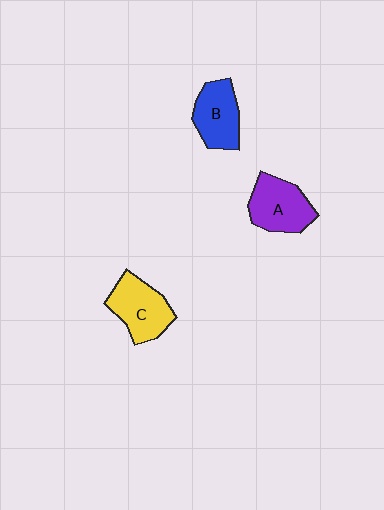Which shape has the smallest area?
Shape B (blue).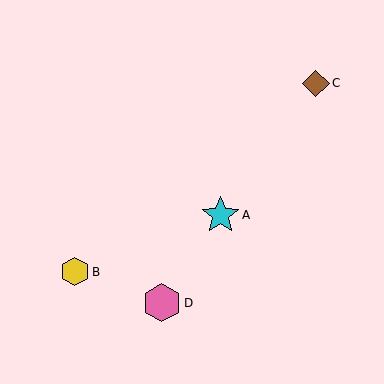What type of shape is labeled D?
Shape D is a pink hexagon.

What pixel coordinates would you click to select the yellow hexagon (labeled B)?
Click at (75, 272) to select the yellow hexagon B.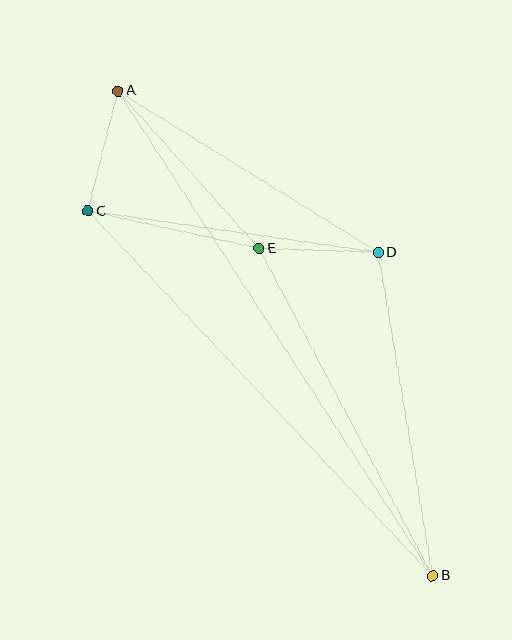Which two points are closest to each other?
Points D and E are closest to each other.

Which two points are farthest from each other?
Points A and B are farthest from each other.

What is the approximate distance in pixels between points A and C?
The distance between A and C is approximately 124 pixels.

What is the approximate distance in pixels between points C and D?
The distance between C and D is approximately 293 pixels.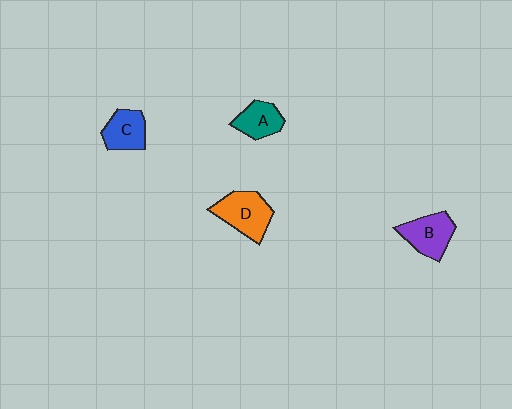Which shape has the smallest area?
Shape A (teal).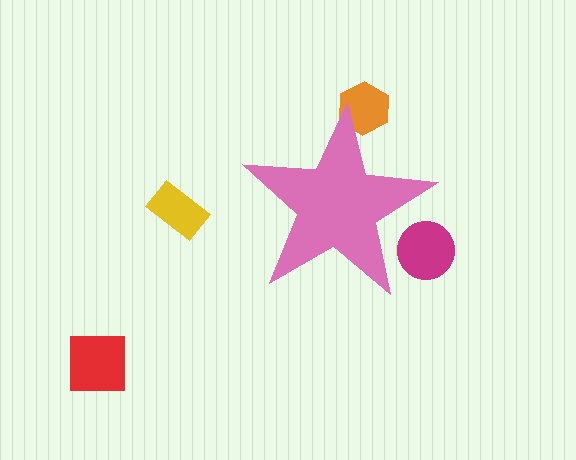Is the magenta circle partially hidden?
Yes, the magenta circle is partially hidden behind the pink star.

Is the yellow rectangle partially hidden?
No, the yellow rectangle is fully visible.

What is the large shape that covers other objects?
A pink star.